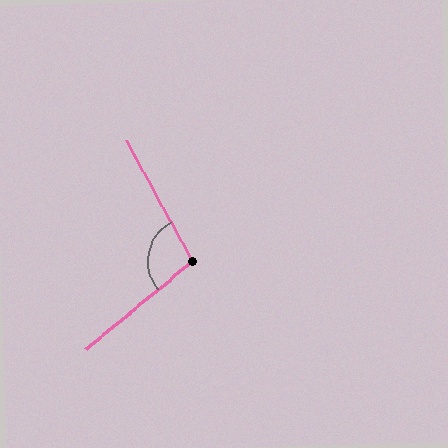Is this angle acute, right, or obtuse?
It is obtuse.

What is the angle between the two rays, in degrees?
Approximately 101 degrees.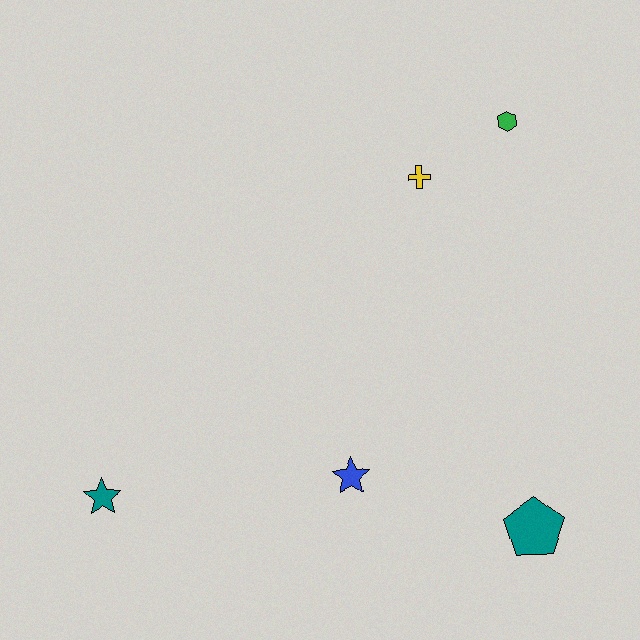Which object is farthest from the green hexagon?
The teal star is farthest from the green hexagon.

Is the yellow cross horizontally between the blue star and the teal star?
No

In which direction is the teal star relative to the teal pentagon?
The teal star is to the left of the teal pentagon.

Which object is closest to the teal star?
The blue star is closest to the teal star.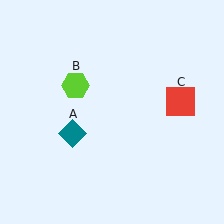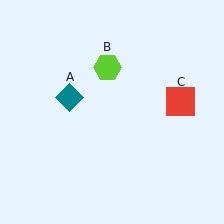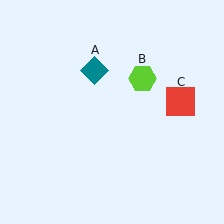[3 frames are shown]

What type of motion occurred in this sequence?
The teal diamond (object A), lime hexagon (object B) rotated clockwise around the center of the scene.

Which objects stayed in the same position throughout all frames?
Red square (object C) remained stationary.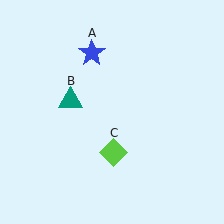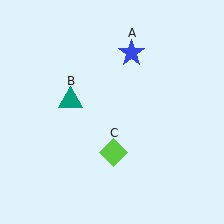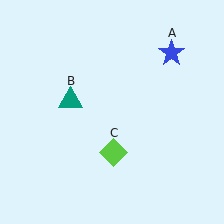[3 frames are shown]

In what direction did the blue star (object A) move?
The blue star (object A) moved right.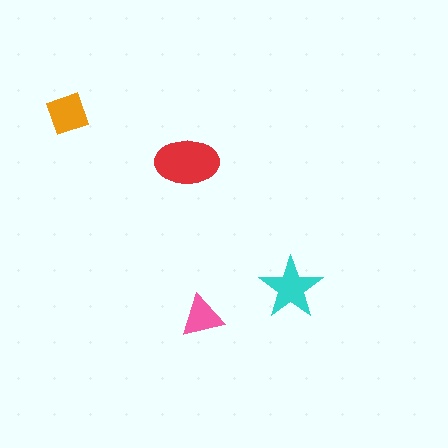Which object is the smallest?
The pink triangle.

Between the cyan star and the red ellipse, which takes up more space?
The red ellipse.